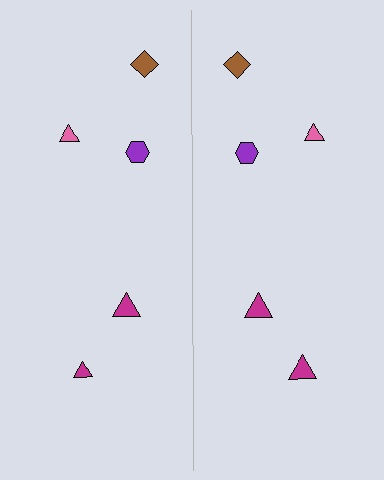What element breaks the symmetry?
The magenta triangle on the right side has a different size than its mirror counterpart.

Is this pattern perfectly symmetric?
No, the pattern is not perfectly symmetric. The magenta triangle on the right side has a different size than its mirror counterpart.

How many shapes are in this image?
There are 10 shapes in this image.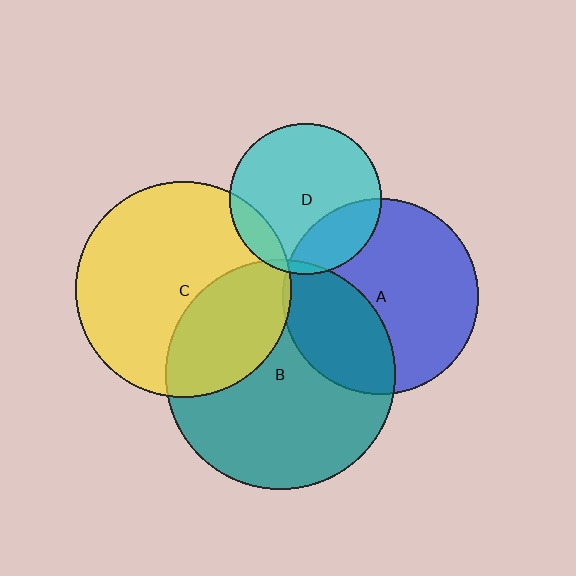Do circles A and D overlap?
Yes.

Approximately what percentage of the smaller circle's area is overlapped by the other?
Approximately 25%.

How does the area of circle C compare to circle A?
Approximately 1.2 times.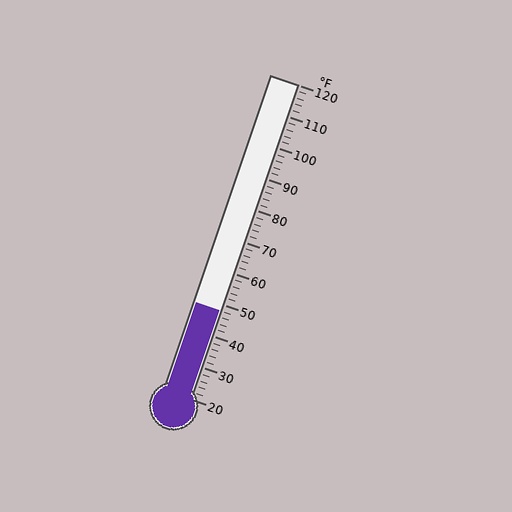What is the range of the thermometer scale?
The thermometer scale ranges from 20°F to 120°F.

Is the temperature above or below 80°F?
The temperature is below 80°F.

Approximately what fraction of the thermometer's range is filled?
The thermometer is filled to approximately 30% of its range.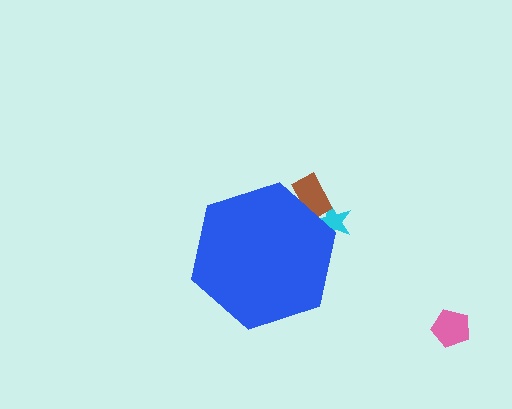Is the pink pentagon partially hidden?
No, the pink pentagon is fully visible.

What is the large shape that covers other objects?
A blue hexagon.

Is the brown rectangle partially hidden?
Yes, the brown rectangle is partially hidden behind the blue hexagon.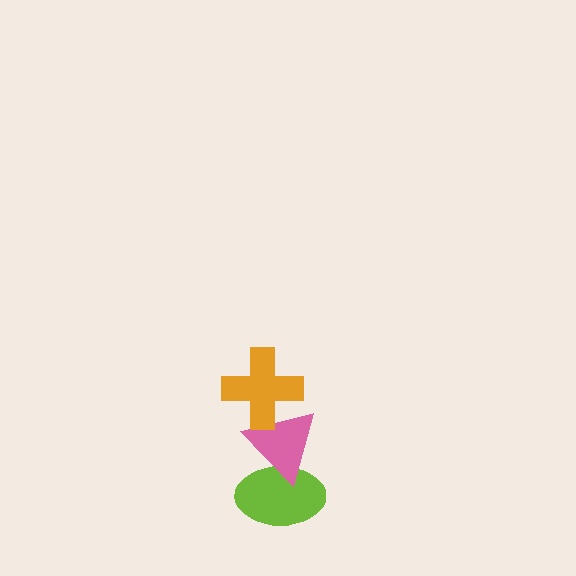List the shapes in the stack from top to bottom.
From top to bottom: the orange cross, the pink triangle, the lime ellipse.